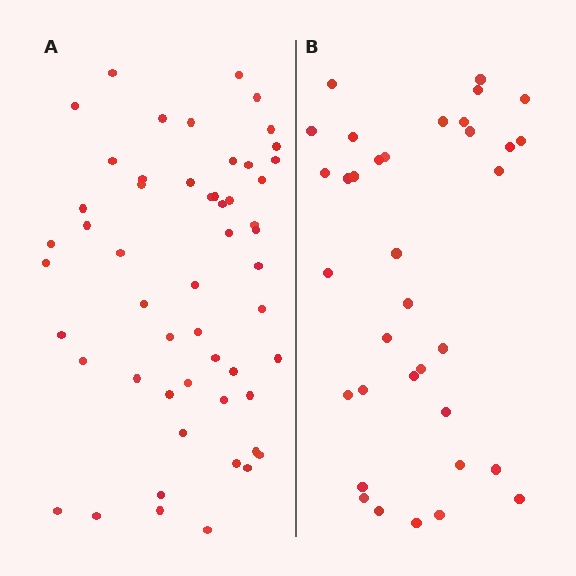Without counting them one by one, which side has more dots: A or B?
Region A (the left region) has more dots.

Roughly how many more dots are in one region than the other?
Region A has approximately 20 more dots than region B.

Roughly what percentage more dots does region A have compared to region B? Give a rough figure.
About 55% more.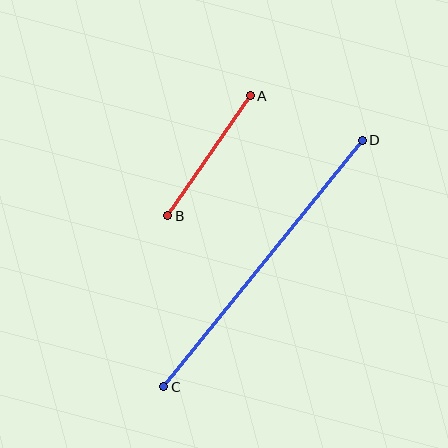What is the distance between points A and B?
The distance is approximately 146 pixels.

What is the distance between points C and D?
The distance is approximately 316 pixels.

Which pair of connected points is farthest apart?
Points C and D are farthest apart.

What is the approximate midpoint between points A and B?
The midpoint is at approximately (209, 156) pixels.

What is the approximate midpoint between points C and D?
The midpoint is at approximately (263, 264) pixels.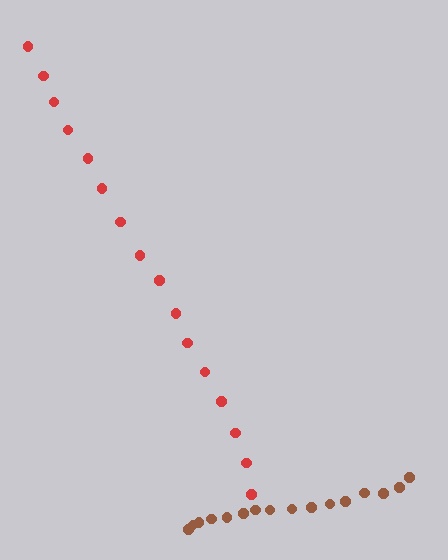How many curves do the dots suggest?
There are 2 distinct paths.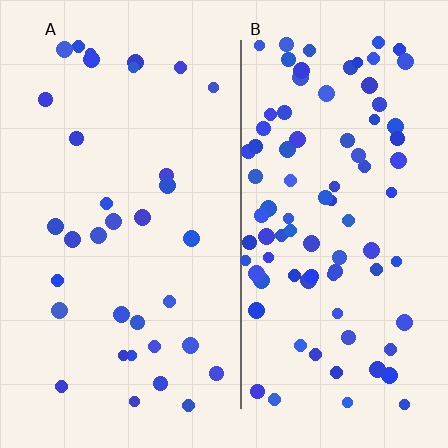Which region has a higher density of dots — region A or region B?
B (the right).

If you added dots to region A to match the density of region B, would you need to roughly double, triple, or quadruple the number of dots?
Approximately triple.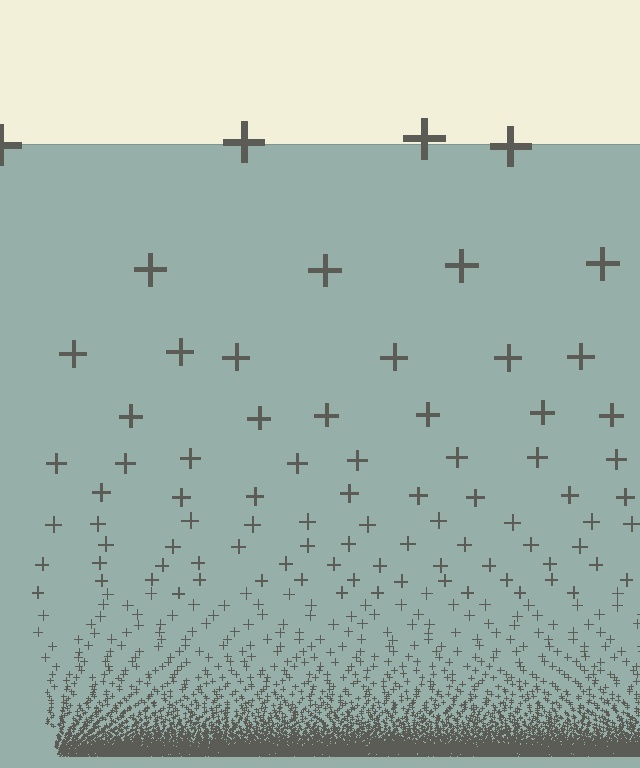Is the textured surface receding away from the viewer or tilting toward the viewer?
The surface appears to tilt toward the viewer. Texture elements get larger and sparser toward the top.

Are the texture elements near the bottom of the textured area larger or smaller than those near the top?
Smaller. The gradient is inverted — elements near the bottom are smaller and denser.